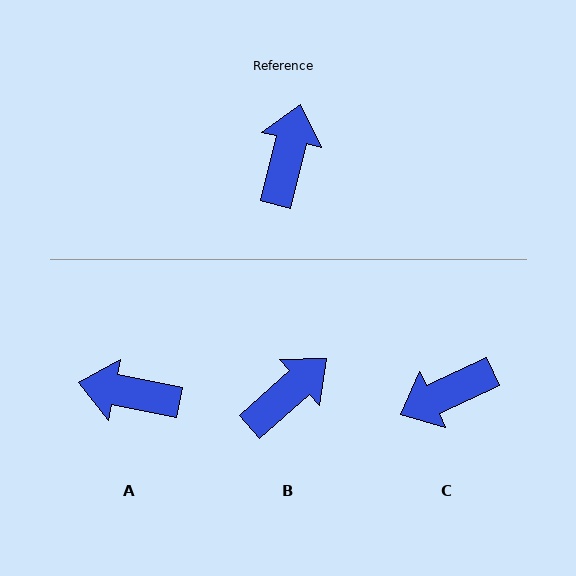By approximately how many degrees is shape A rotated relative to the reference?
Approximately 93 degrees counter-clockwise.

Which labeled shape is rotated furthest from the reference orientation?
C, about 129 degrees away.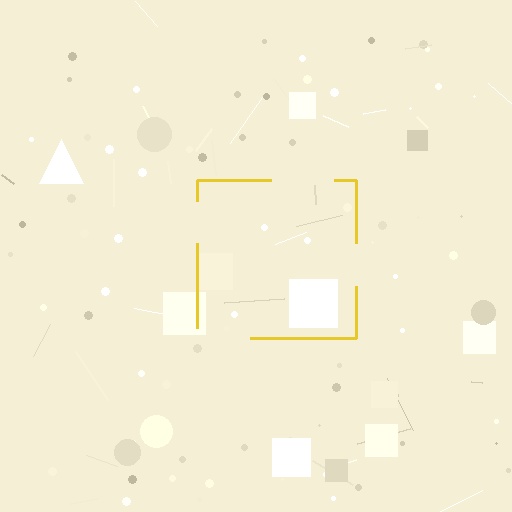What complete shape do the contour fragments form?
The contour fragments form a square.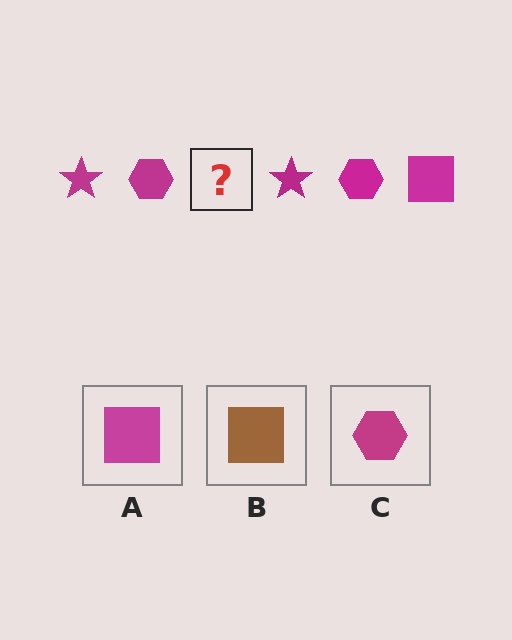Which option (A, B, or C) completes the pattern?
A.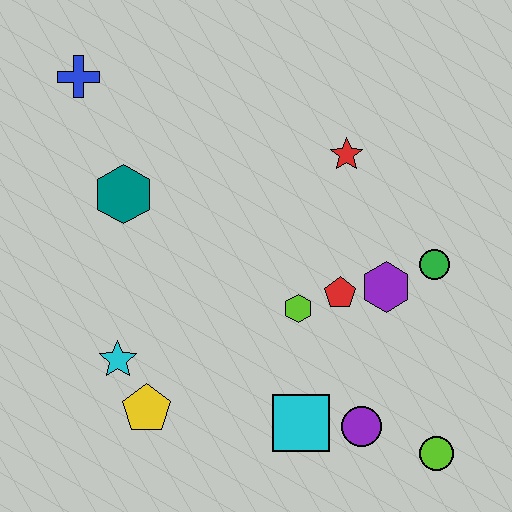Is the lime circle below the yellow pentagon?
Yes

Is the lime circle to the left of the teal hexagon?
No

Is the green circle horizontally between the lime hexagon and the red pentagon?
No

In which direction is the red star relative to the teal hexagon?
The red star is to the right of the teal hexagon.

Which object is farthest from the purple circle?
The blue cross is farthest from the purple circle.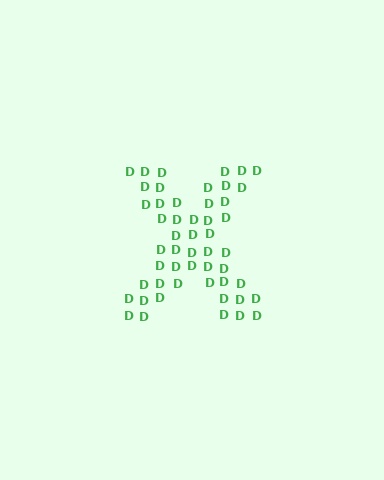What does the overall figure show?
The overall figure shows the letter X.